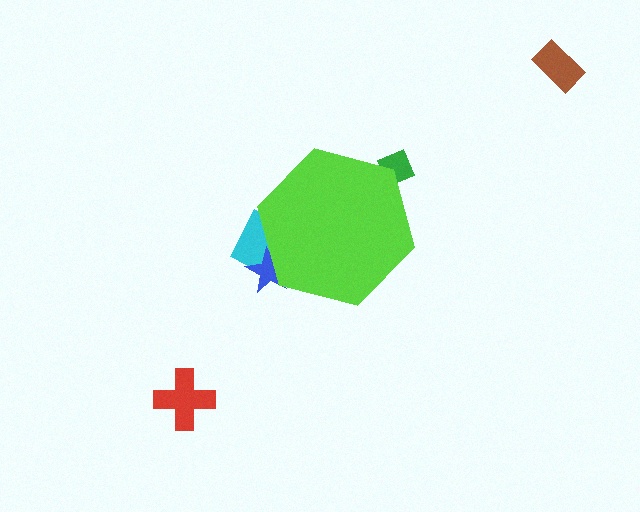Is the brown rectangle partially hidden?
No, the brown rectangle is fully visible.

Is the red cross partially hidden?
No, the red cross is fully visible.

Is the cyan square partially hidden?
Yes, the cyan square is partially hidden behind the lime hexagon.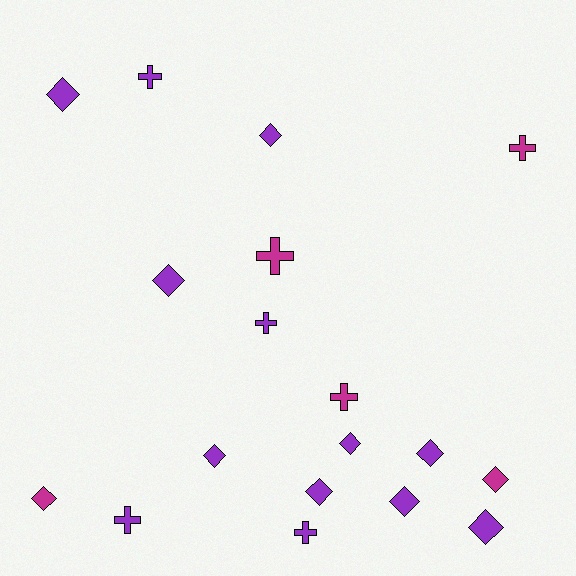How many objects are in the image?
There are 18 objects.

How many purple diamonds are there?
There are 9 purple diamonds.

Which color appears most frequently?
Purple, with 13 objects.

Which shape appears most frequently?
Diamond, with 11 objects.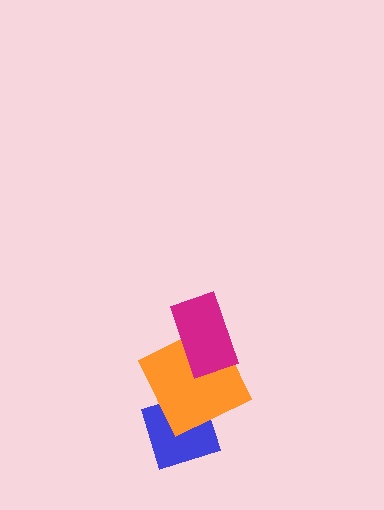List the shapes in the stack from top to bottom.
From top to bottom: the magenta rectangle, the orange square, the blue diamond.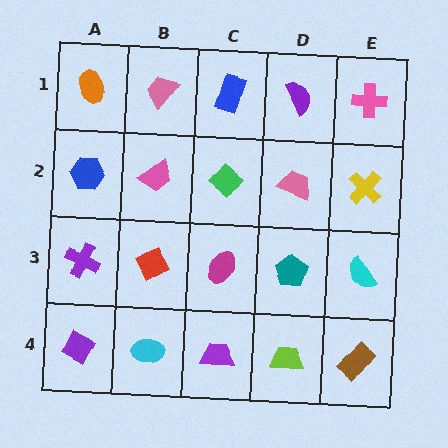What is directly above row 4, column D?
A teal pentagon.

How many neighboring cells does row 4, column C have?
3.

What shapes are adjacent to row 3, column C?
A green diamond (row 2, column C), a purple trapezoid (row 4, column C), a red diamond (row 3, column B), a teal pentagon (row 3, column D).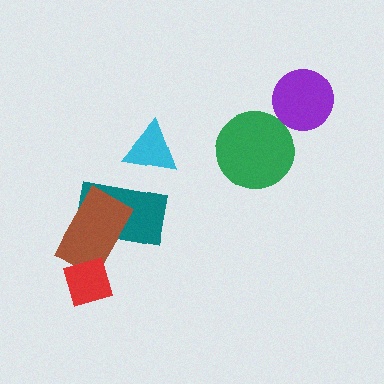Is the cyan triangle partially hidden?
No, no other shape covers it.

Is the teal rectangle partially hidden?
Yes, it is partially covered by another shape.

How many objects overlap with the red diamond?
1 object overlaps with the red diamond.